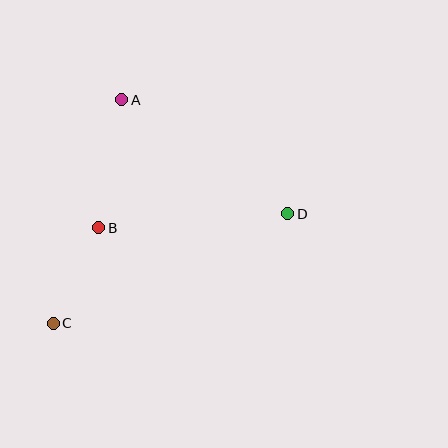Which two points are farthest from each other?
Points C and D are farthest from each other.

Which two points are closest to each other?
Points B and C are closest to each other.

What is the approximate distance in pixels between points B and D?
The distance between B and D is approximately 189 pixels.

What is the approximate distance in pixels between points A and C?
The distance between A and C is approximately 234 pixels.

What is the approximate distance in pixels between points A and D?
The distance between A and D is approximately 201 pixels.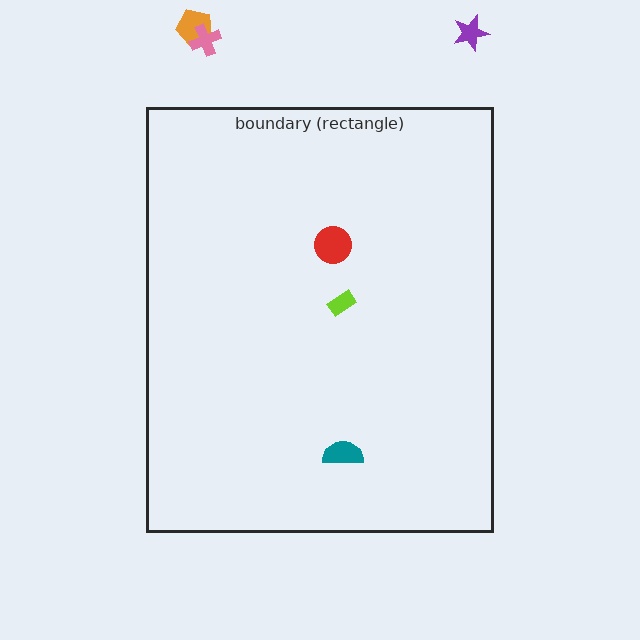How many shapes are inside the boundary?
3 inside, 3 outside.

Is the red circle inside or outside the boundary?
Inside.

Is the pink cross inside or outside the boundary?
Outside.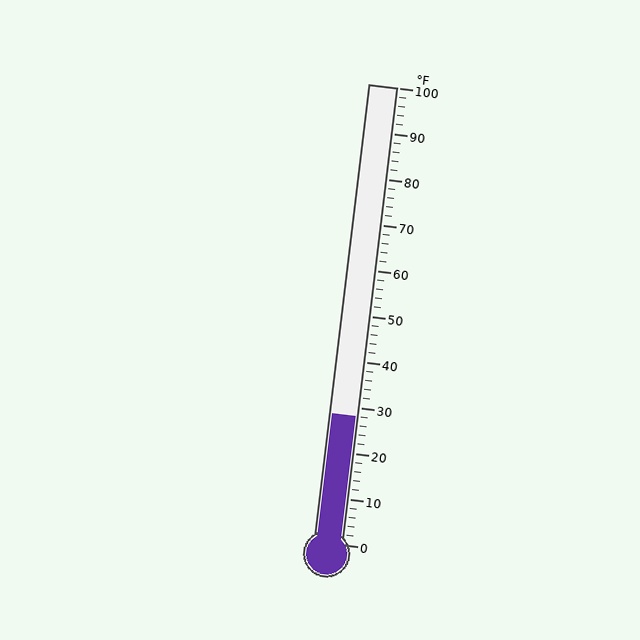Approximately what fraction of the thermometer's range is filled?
The thermometer is filled to approximately 30% of its range.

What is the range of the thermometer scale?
The thermometer scale ranges from 0°F to 100°F.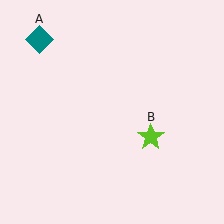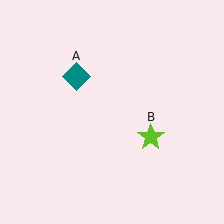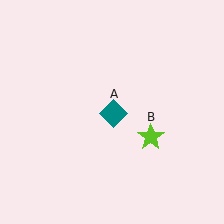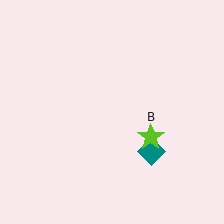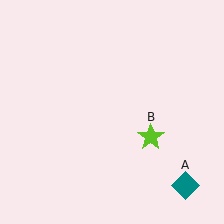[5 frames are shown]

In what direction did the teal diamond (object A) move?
The teal diamond (object A) moved down and to the right.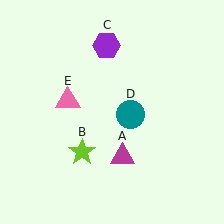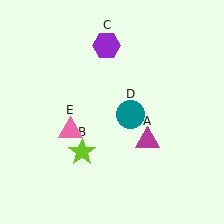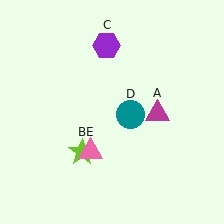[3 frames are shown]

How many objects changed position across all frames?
2 objects changed position: magenta triangle (object A), pink triangle (object E).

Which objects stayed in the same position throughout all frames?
Lime star (object B) and purple hexagon (object C) and teal circle (object D) remained stationary.